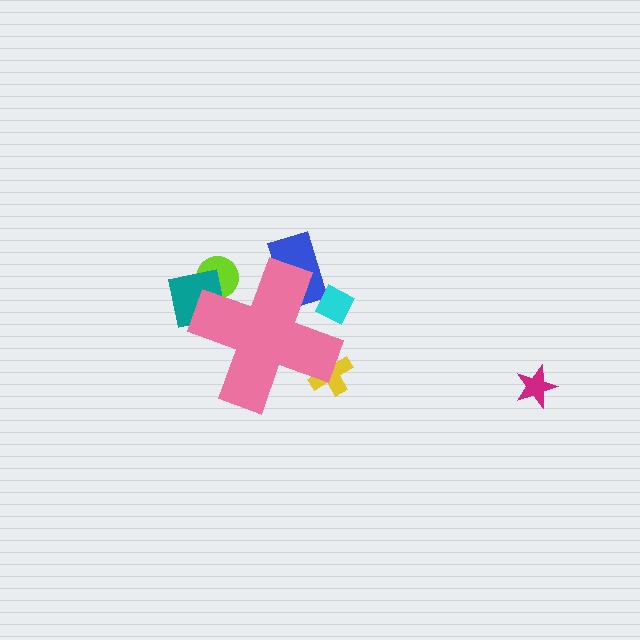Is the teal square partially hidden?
Yes, the teal square is partially hidden behind the pink cross.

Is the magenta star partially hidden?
No, the magenta star is fully visible.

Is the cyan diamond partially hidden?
Yes, the cyan diamond is partially hidden behind the pink cross.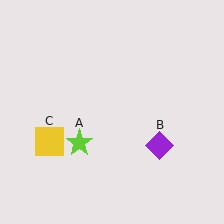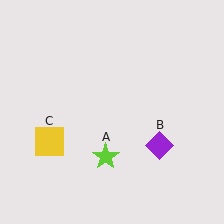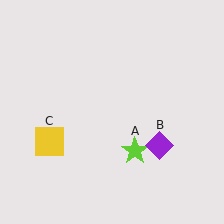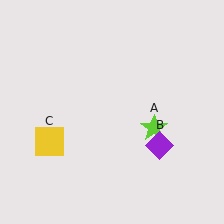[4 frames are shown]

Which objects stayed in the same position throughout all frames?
Purple diamond (object B) and yellow square (object C) remained stationary.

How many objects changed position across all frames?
1 object changed position: lime star (object A).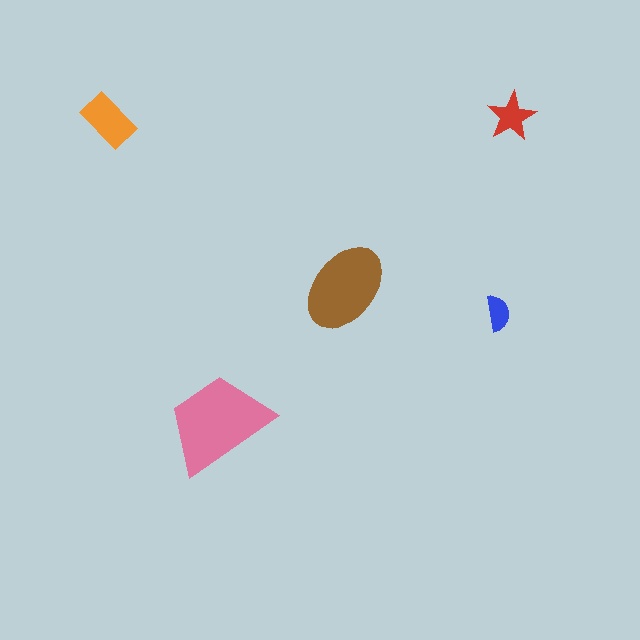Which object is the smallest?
The blue semicircle.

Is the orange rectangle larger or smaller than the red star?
Larger.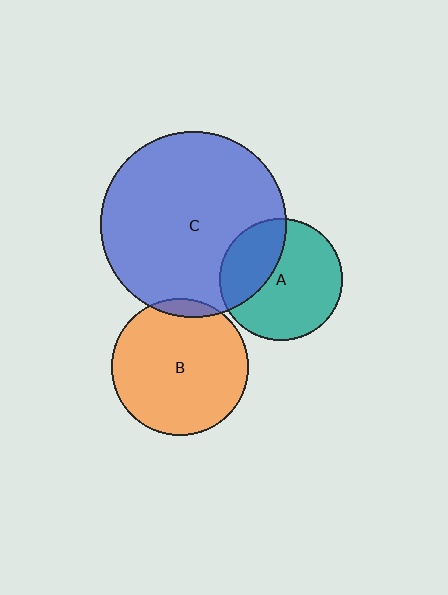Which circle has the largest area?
Circle C (blue).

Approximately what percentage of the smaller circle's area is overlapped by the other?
Approximately 5%.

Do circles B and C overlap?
Yes.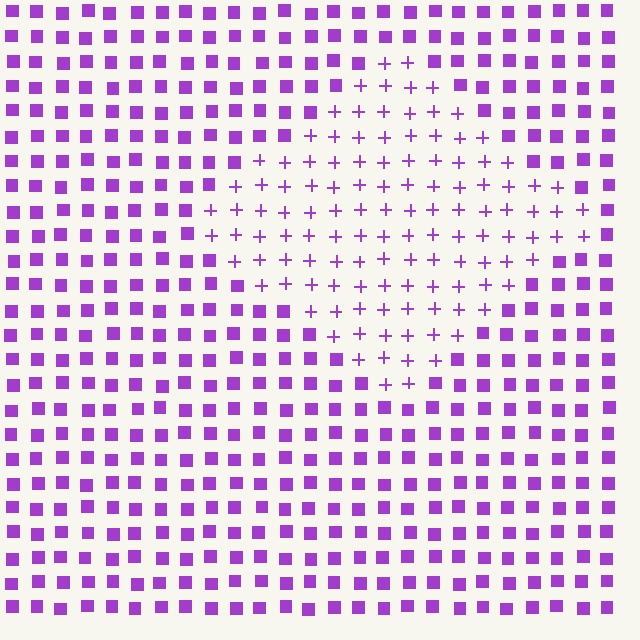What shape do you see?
I see a diamond.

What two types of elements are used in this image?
The image uses plus signs inside the diamond region and squares outside it.